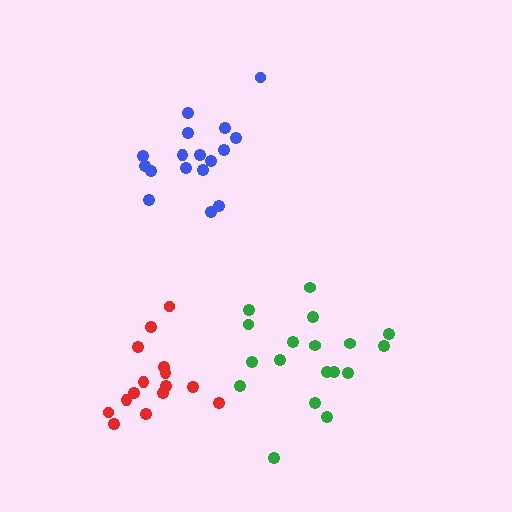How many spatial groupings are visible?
There are 3 spatial groupings.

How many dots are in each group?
Group 1: 17 dots, Group 2: 18 dots, Group 3: 15 dots (50 total).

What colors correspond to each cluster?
The clusters are colored: blue, green, red.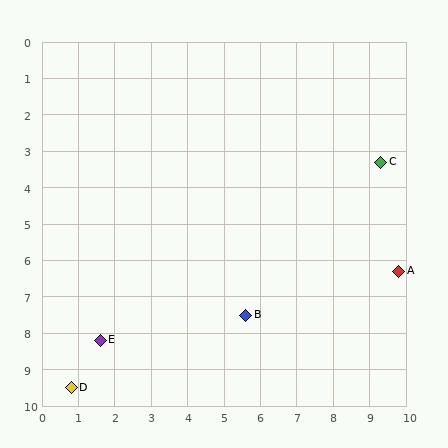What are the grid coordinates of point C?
Point C is at approximately (9.3, 3.3).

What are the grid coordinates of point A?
Point A is at approximately (9.8, 6.3).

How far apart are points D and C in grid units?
Points D and C are about 10.5 grid units apart.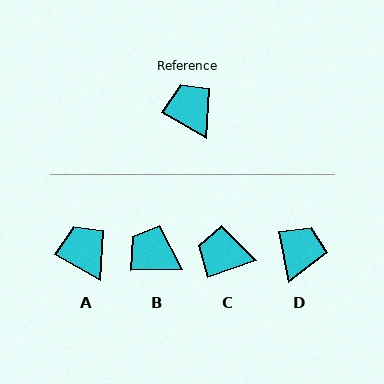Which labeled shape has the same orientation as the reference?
A.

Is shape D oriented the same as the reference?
No, it is off by about 49 degrees.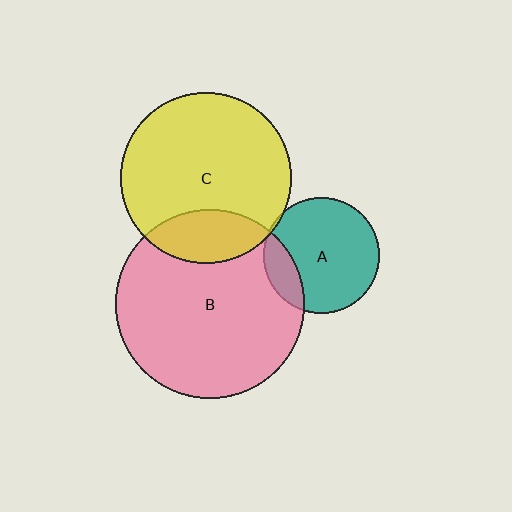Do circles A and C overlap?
Yes.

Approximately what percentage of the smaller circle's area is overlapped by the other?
Approximately 5%.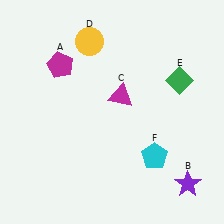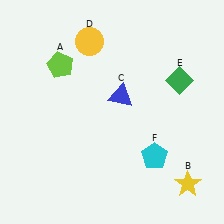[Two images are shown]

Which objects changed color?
A changed from magenta to lime. B changed from purple to yellow. C changed from magenta to blue.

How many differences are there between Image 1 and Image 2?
There are 3 differences between the two images.